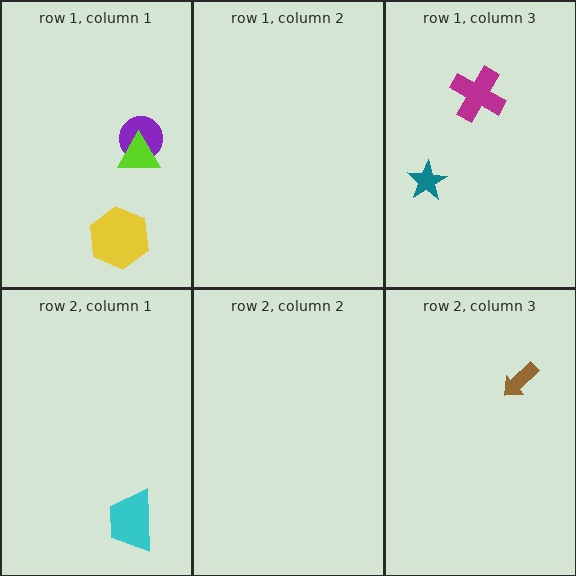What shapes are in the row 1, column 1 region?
The yellow hexagon, the purple circle, the lime triangle.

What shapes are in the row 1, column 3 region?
The magenta cross, the teal star.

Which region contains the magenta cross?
The row 1, column 3 region.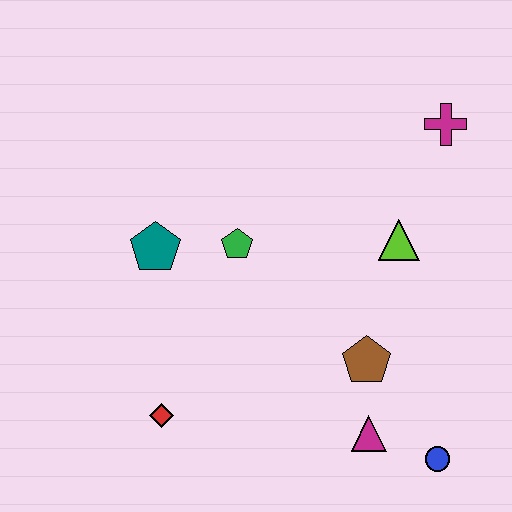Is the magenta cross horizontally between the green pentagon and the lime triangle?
No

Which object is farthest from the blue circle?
The teal pentagon is farthest from the blue circle.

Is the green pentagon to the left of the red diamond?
No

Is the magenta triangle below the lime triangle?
Yes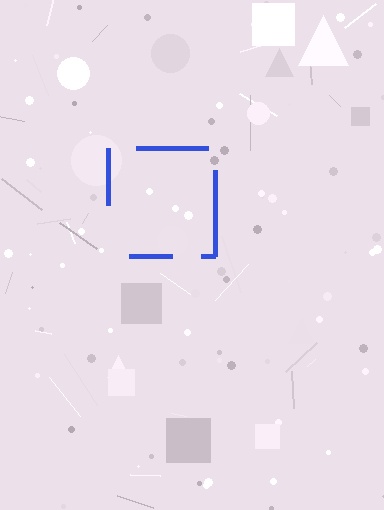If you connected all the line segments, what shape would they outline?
They would outline a square.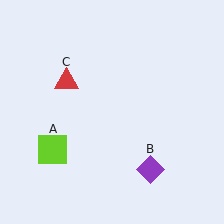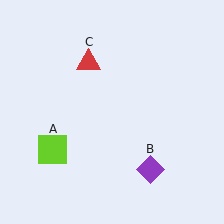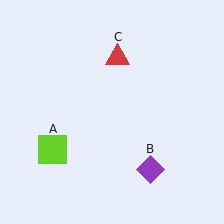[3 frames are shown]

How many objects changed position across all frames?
1 object changed position: red triangle (object C).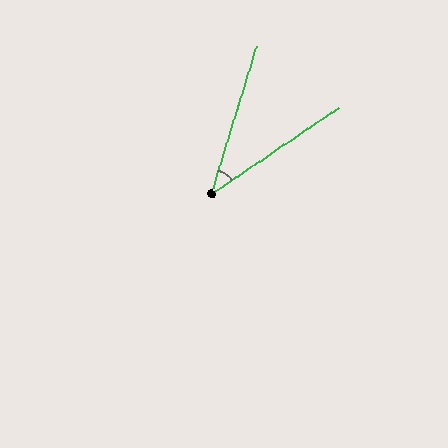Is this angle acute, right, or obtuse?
It is acute.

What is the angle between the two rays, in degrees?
Approximately 39 degrees.